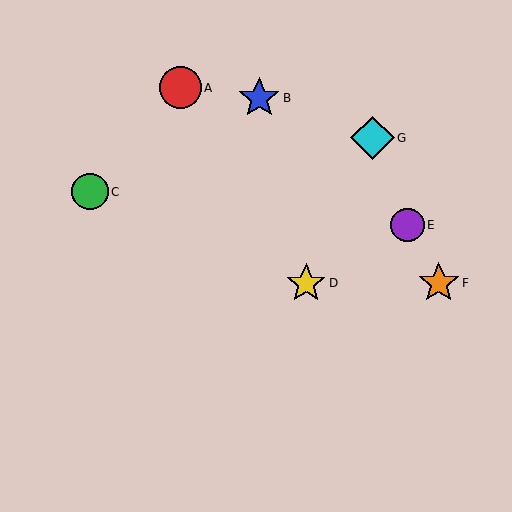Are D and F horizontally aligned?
Yes, both are at y≈283.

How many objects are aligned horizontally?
2 objects (D, F) are aligned horizontally.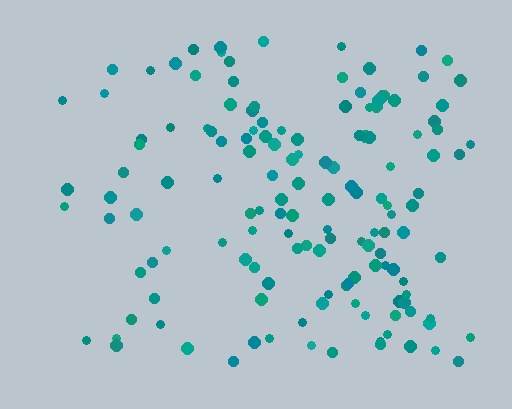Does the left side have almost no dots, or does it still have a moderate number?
Still a moderate number, just noticeably fewer than the right.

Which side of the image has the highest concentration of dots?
The right.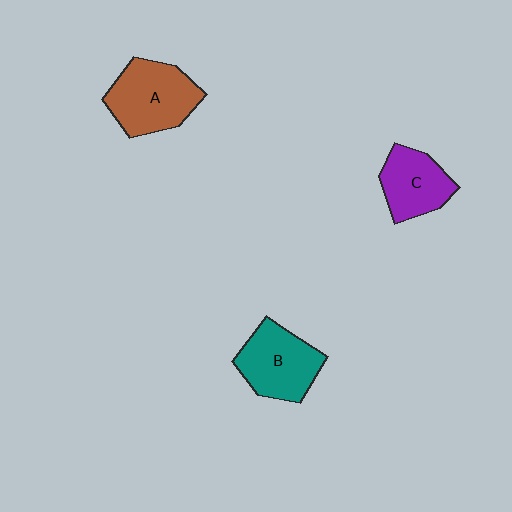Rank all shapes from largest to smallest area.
From largest to smallest: A (brown), B (teal), C (purple).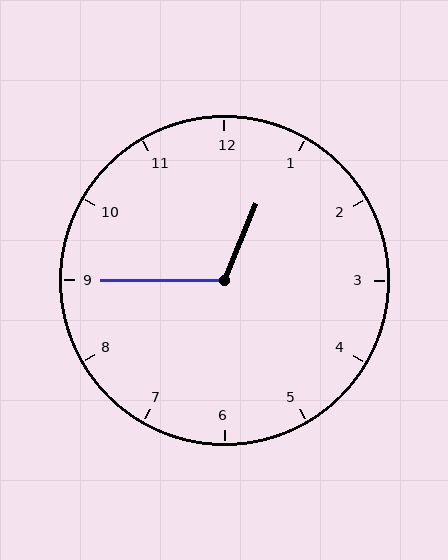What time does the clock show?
12:45.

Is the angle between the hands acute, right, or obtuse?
It is obtuse.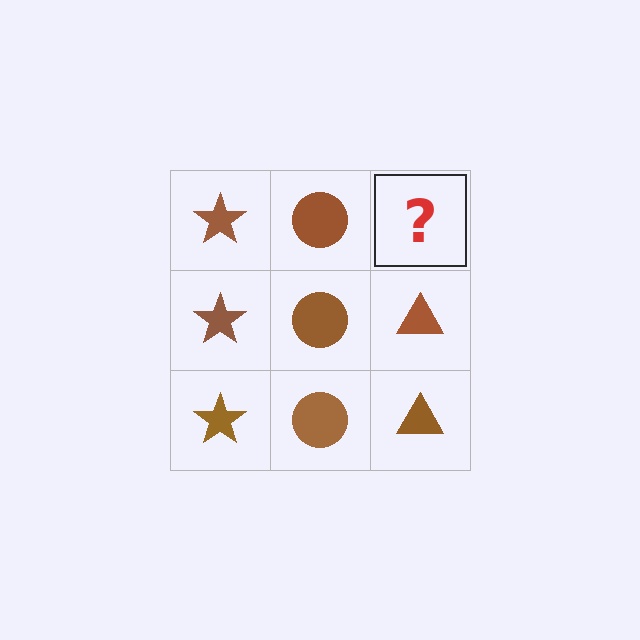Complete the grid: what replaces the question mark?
The question mark should be replaced with a brown triangle.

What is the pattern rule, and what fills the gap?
The rule is that each column has a consistent shape. The gap should be filled with a brown triangle.